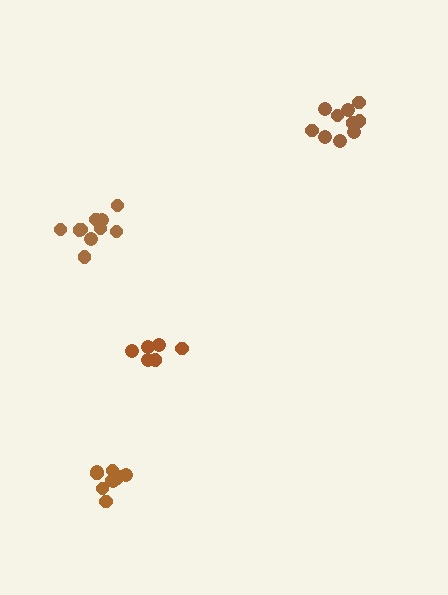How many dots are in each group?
Group 1: 10 dots, Group 2: 10 dots, Group 3: 6 dots, Group 4: 10 dots (36 total).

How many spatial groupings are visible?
There are 4 spatial groupings.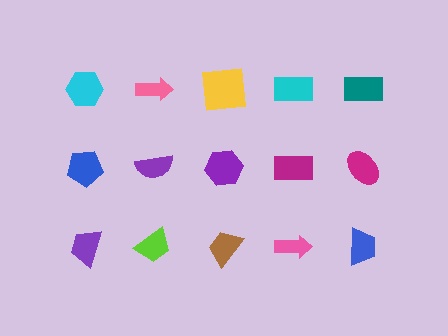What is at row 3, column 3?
A brown trapezoid.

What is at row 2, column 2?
A purple semicircle.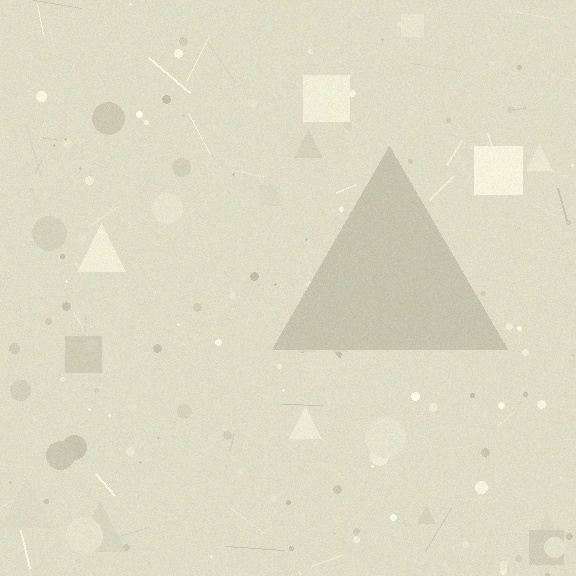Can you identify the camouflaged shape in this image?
The camouflaged shape is a triangle.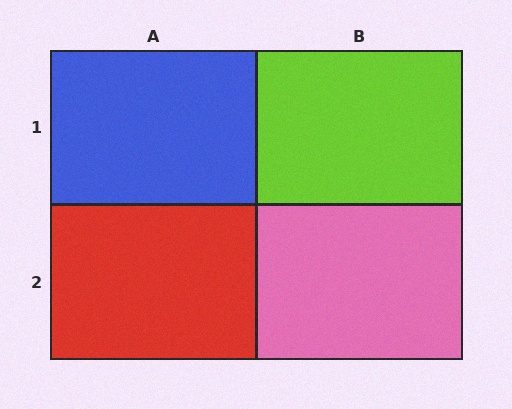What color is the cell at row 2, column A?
Red.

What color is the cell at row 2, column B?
Pink.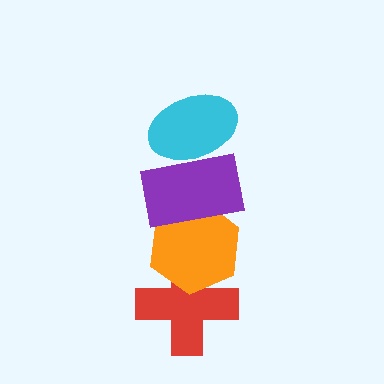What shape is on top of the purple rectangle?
The cyan ellipse is on top of the purple rectangle.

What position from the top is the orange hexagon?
The orange hexagon is 3rd from the top.